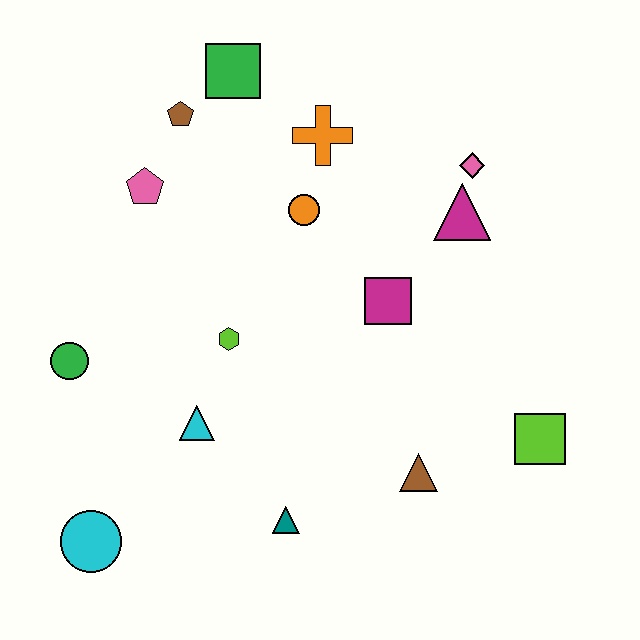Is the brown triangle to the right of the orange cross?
Yes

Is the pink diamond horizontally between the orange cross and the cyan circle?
No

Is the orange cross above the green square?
No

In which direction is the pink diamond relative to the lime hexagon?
The pink diamond is to the right of the lime hexagon.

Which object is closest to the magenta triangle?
The pink diamond is closest to the magenta triangle.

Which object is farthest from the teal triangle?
The green square is farthest from the teal triangle.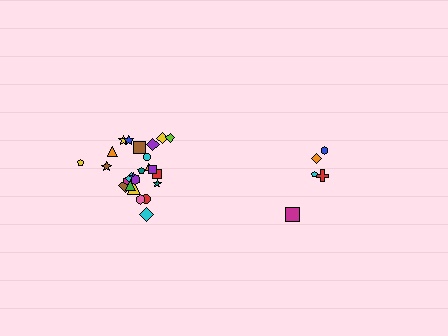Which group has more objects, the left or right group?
The left group.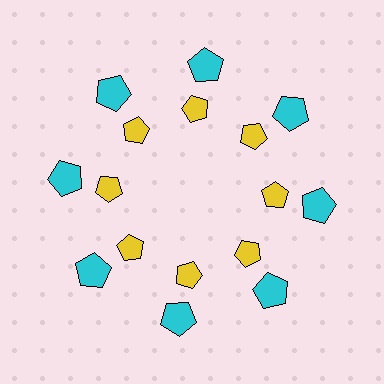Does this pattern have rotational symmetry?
Yes, this pattern has 8-fold rotational symmetry. It looks the same after rotating 45 degrees around the center.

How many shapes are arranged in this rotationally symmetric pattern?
There are 16 shapes, arranged in 8 groups of 2.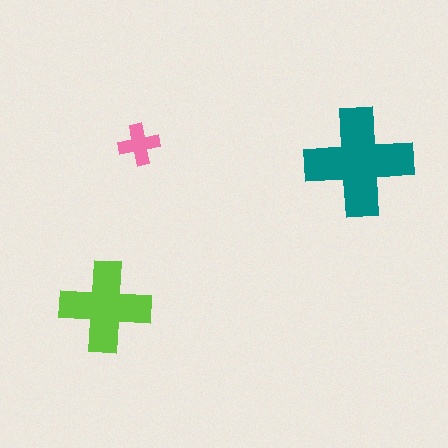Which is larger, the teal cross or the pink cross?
The teal one.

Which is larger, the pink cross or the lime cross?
The lime one.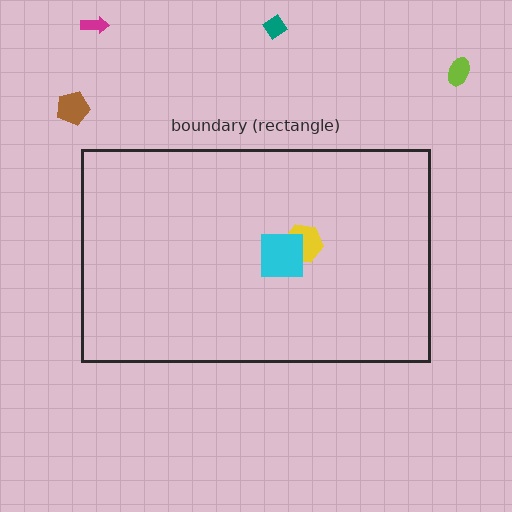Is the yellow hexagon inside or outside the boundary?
Inside.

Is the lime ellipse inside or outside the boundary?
Outside.